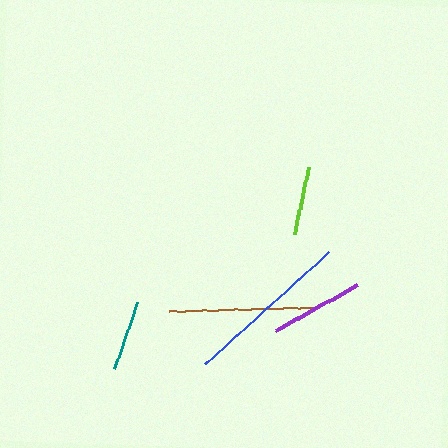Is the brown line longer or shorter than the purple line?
The brown line is longer than the purple line.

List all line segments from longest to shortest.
From longest to shortest: blue, brown, purple, teal, lime.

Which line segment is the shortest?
The lime line is the shortest at approximately 69 pixels.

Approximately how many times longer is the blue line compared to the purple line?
The blue line is approximately 1.8 times the length of the purple line.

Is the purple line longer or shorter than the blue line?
The blue line is longer than the purple line.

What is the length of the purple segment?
The purple segment is approximately 93 pixels long.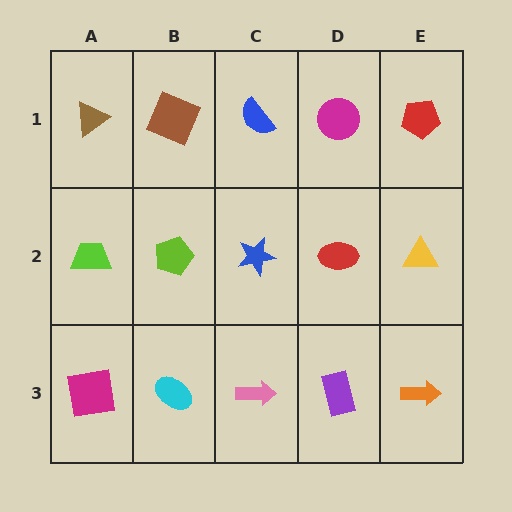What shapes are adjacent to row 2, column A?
A brown triangle (row 1, column A), a magenta square (row 3, column A), a lime pentagon (row 2, column B).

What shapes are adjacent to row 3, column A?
A lime trapezoid (row 2, column A), a cyan ellipse (row 3, column B).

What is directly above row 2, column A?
A brown triangle.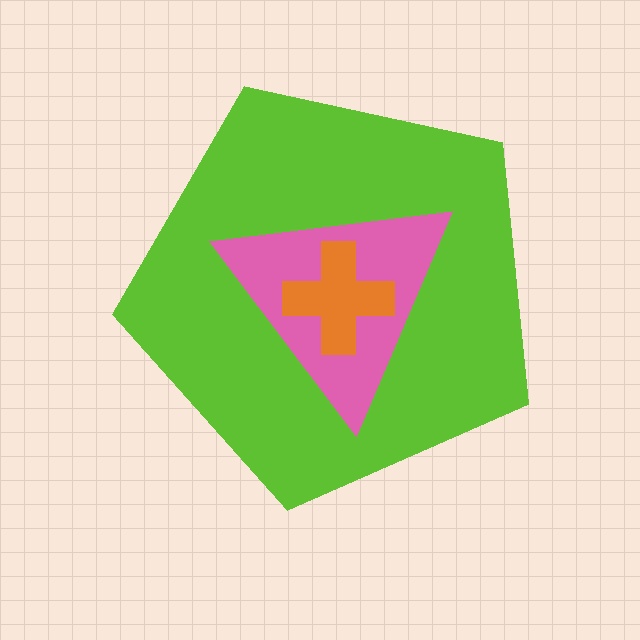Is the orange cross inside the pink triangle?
Yes.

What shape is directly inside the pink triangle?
The orange cross.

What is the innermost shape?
The orange cross.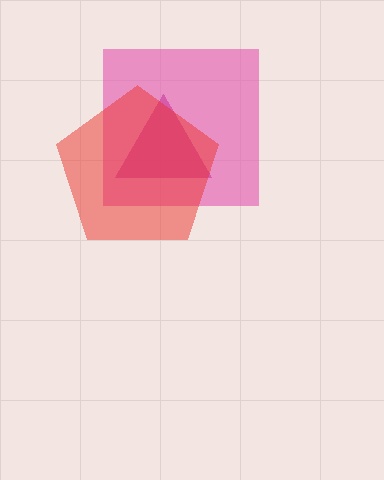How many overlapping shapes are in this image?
There are 3 overlapping shapes in the image.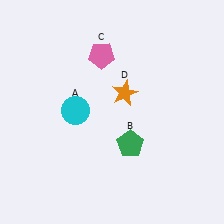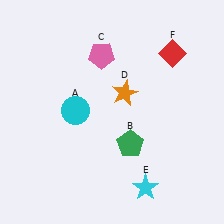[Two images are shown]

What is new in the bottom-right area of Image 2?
A cyan star (E) was added in the bottom-right area of Image 2.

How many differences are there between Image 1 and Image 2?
There are 2 differences between the two images.